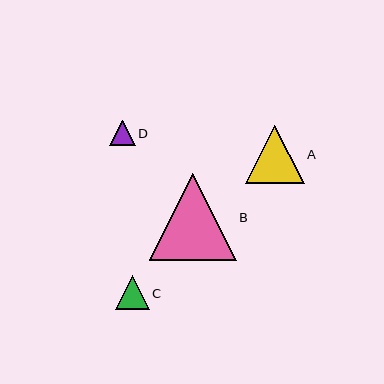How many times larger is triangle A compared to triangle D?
Triangle A is approximately 2.3 times the size of triangle D.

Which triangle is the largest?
Triangle B is the largest with a size of approximately 87 pixels.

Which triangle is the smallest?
Triangle D is the smallest with a size of approximately 25 pixels.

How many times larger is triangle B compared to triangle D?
Triangle B is approximately 3.4 times the size of triangle D.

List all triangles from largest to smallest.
From largest to smallest: B, A, C, D.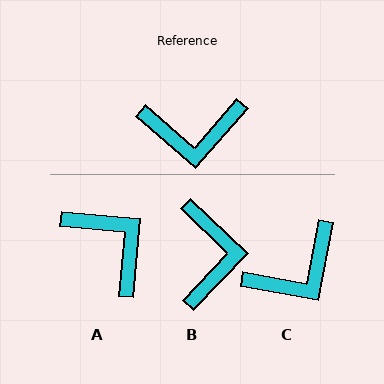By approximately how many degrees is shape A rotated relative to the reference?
Approximately 126 degrees counter-clockwise.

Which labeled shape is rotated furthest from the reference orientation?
A, about 126 degrees away.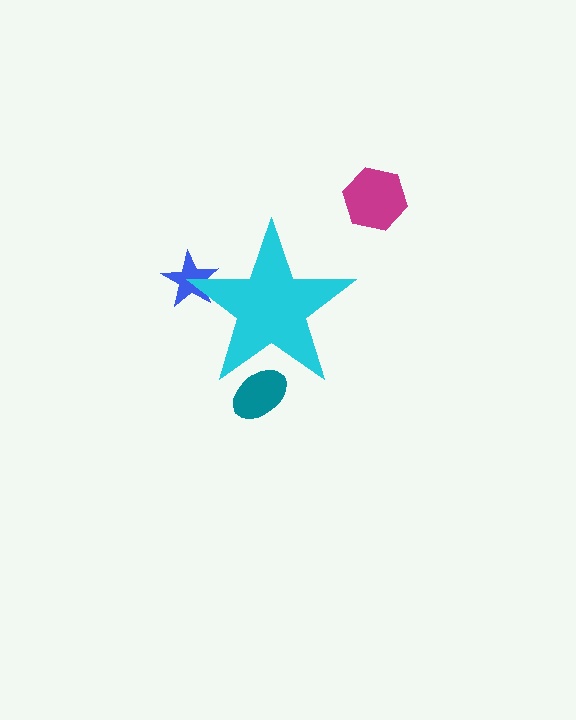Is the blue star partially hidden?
Yes, the blue star is partially hidden behind the cyan star.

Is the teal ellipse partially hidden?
Yes, the teal ellipse is partially hidden behind the cyan star.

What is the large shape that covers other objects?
A cyan star.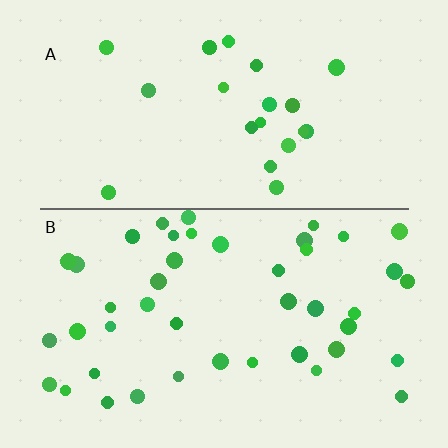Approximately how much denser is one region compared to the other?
Approximately 2.0× — region B over region A.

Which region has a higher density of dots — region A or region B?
B (the bottom).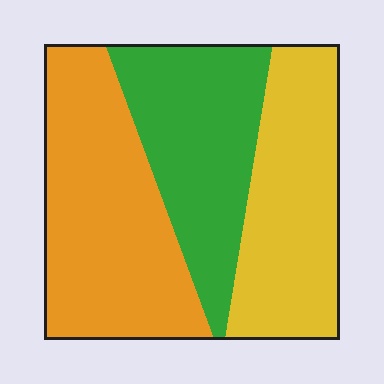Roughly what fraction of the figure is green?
Green takes up about one third (1/3) of the figure.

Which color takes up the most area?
Orange, at roughly 40%.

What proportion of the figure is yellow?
Yellow takes up about one third (1/3) of the figure.